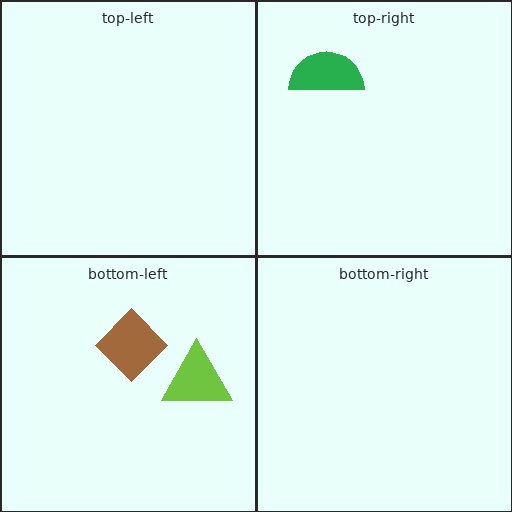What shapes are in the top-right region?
The green semicircle.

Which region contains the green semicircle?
The top-right region.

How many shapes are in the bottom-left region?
2.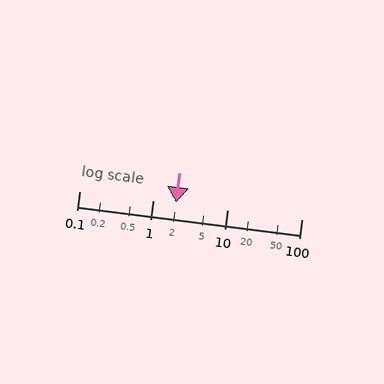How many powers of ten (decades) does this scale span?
The scale spans 3 decades, from 0.1 to 100.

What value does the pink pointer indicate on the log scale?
The pointer indicates approximately 2.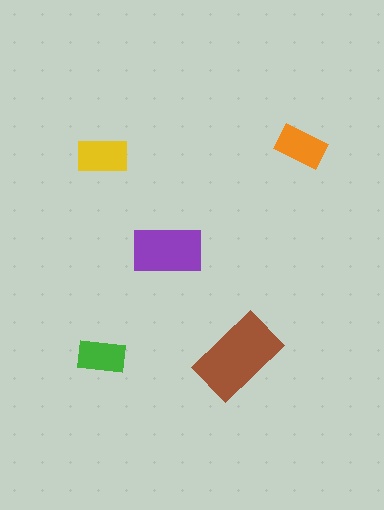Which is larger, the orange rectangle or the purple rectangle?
The purple one.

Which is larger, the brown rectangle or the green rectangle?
The brown one.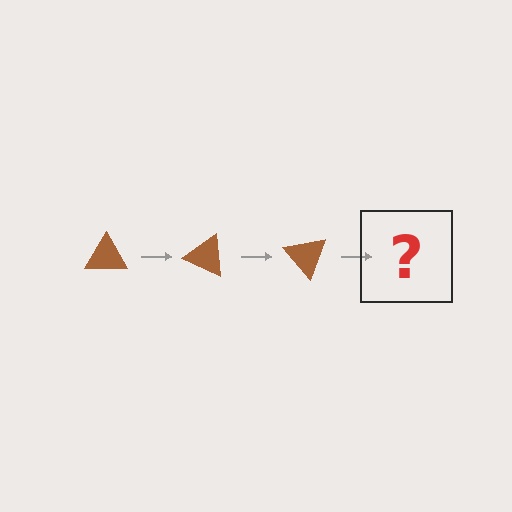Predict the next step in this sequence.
The next step is a brown triangle rotated 75 degrees.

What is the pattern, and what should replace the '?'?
The pattern is that the triangle rotates 25 degrees each step. The '?' should be a brown triangle rotated 75 degrees.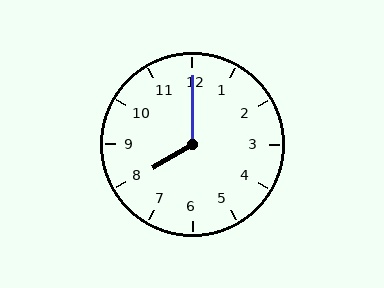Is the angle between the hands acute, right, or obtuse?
It is obtuse.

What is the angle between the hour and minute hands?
Approximately 120 degrees.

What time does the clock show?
8:00.